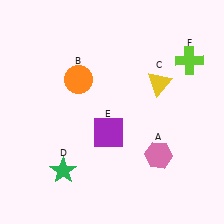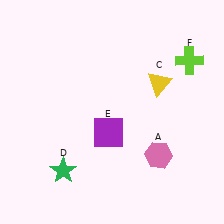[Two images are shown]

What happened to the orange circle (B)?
The orange circle (B) was removed in Image 2. It was in the top-left area of Image 1.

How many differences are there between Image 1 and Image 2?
There is 1 difference between the two images.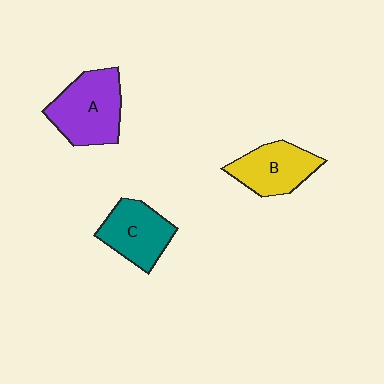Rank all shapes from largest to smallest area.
From largest to smallest: A (purple), C (teal), B (yellow).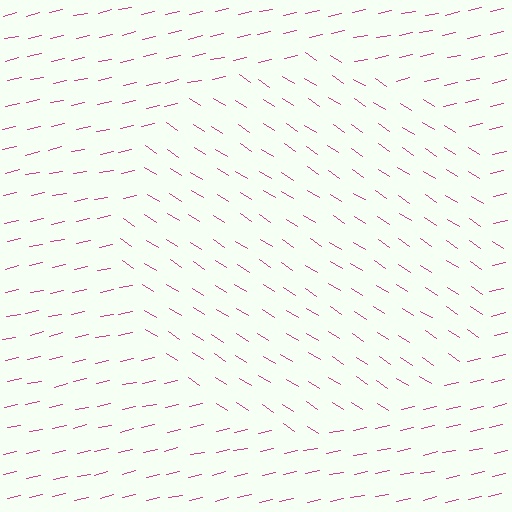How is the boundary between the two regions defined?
The boundary is defined purely by a change in line orientation (approximately 45 degrees difference). All lines are the same color and thickness.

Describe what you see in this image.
The image is filled with small magenta line segments. A circle region in the image has lines oriented differently from the surrounding lines, creating a visible texture boundary.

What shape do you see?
I see a circle.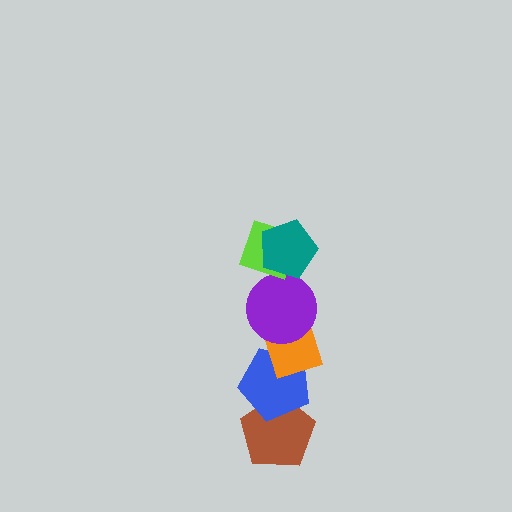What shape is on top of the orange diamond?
The purple circle is on top of the orange diamond.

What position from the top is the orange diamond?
The orange diamond is 4th from the top.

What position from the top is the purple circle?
The purple circle is 3rd from the top.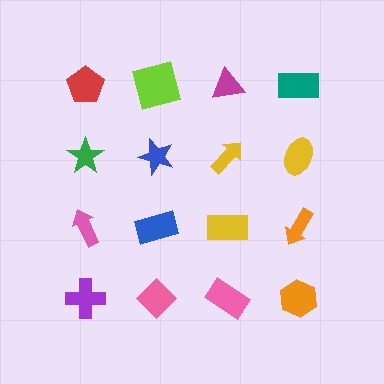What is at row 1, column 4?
A teal rectangle.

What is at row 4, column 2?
A pink diamond.